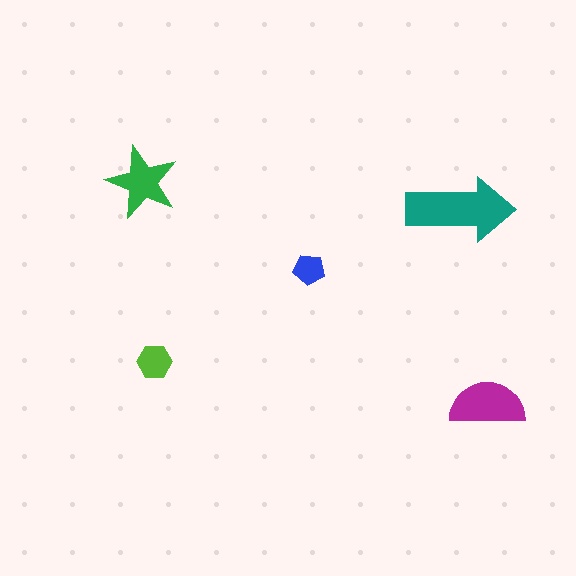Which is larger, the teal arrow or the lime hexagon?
The teal arrow.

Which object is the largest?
The teal arrow.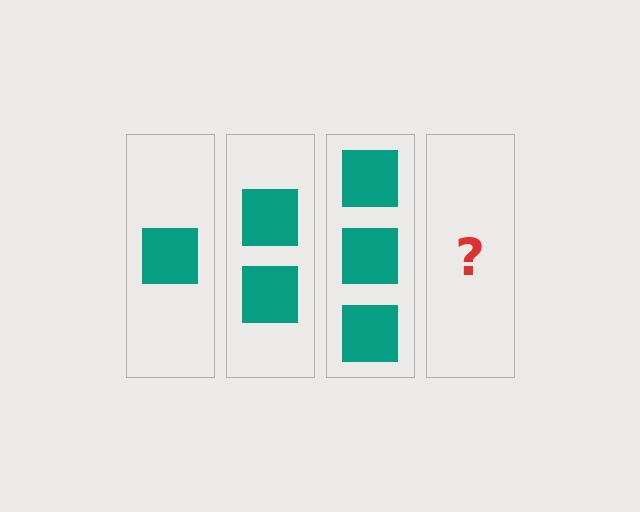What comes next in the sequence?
The next element should be 4 squares.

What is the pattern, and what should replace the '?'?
The pattern is that each step adds one more square. The '?' should be 4 squares.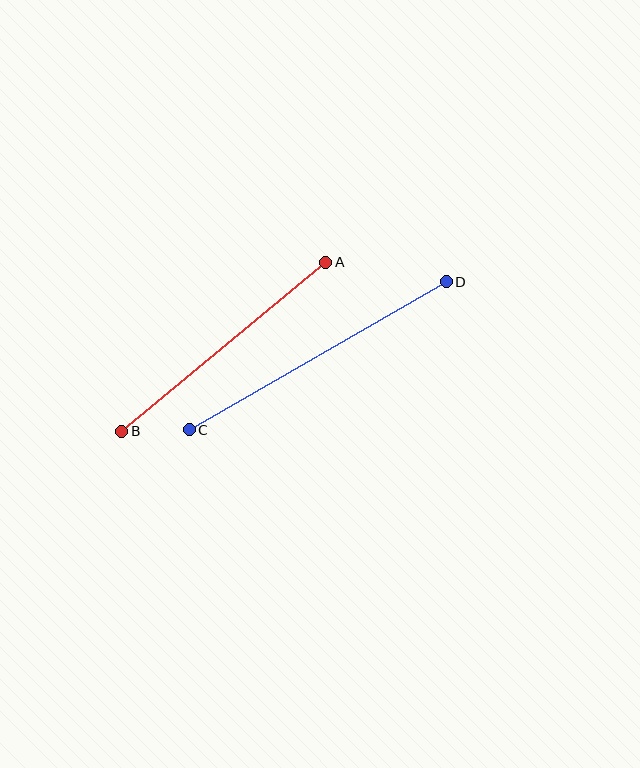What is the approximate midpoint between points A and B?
The midpoint is at approximately (224, 347) pixels.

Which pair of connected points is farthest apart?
Points C and D are farthest apart.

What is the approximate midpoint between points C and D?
The midpoint is at approximately (318, 356) pixels.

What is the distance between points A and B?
The distance is approximately 265 pixels.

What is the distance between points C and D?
The distance is approximately 296 pixels.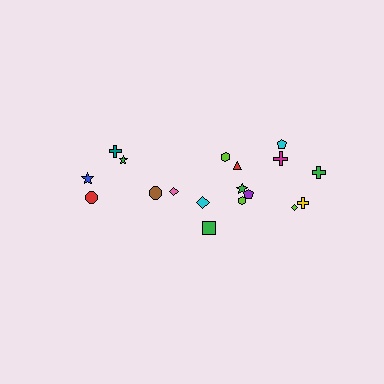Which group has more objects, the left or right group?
The right group.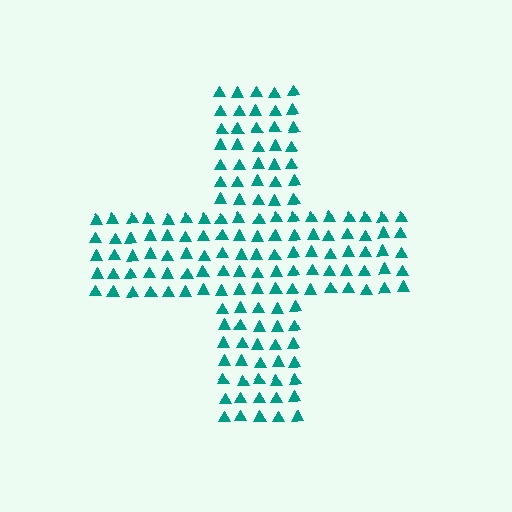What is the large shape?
The large shape is a cross.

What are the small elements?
The small elements are triangles.